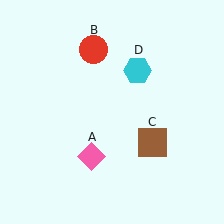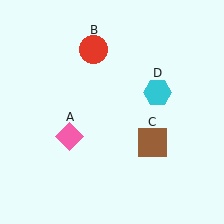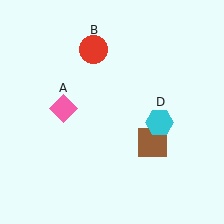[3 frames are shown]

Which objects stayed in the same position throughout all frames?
Red circle (object B) and brown square (object C) remained stationary.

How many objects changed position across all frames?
2 objects changed position: pink diamond (object A), cyan hexagon (object D).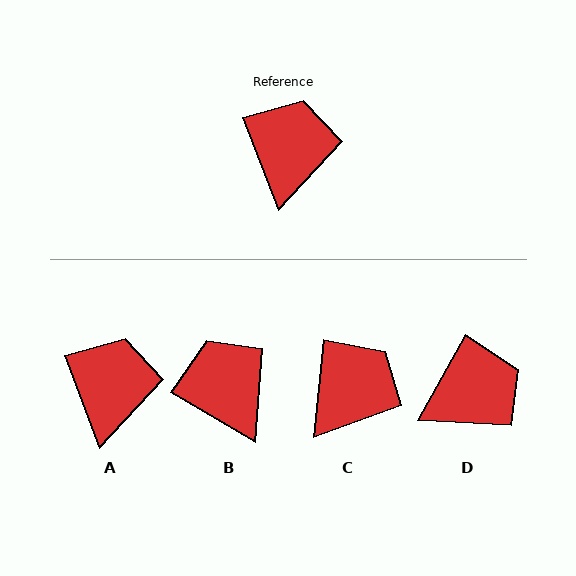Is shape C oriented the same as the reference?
No, it is off by about 27 degrees.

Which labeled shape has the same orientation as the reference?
A.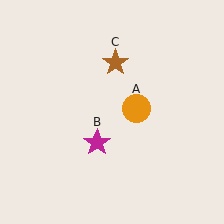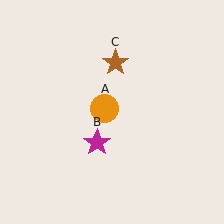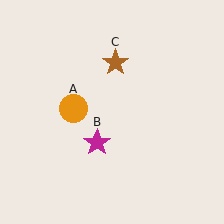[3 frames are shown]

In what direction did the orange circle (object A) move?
The orange circle (object A) moved left.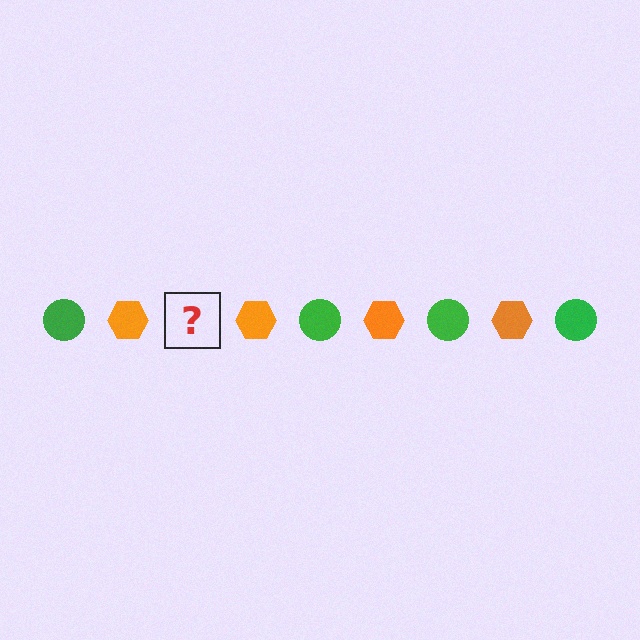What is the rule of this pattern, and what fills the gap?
The rule is that the pattern alternates between green circle and orange hexagon. The gap should be filled with a green circle.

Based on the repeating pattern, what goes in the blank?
The blank should be a green circle.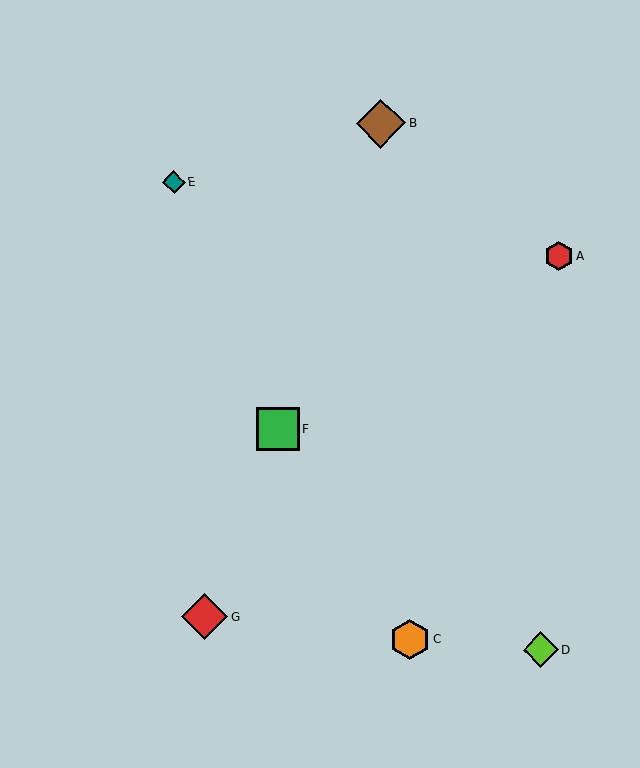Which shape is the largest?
The brown diamond (labeled B) is the largest.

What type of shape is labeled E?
Shape E is a teal diamond.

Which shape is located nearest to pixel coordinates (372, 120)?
The brown diamond (labeled B) at (381, 124) is nearest to that location.